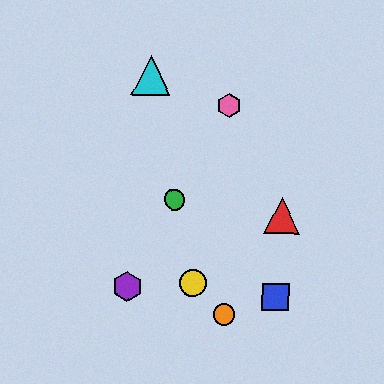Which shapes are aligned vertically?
The orange circle, the pink hexagon are aligned vertically.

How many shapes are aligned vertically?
2 shapes (the orange circle, the pink hexagon) are aligned vertically.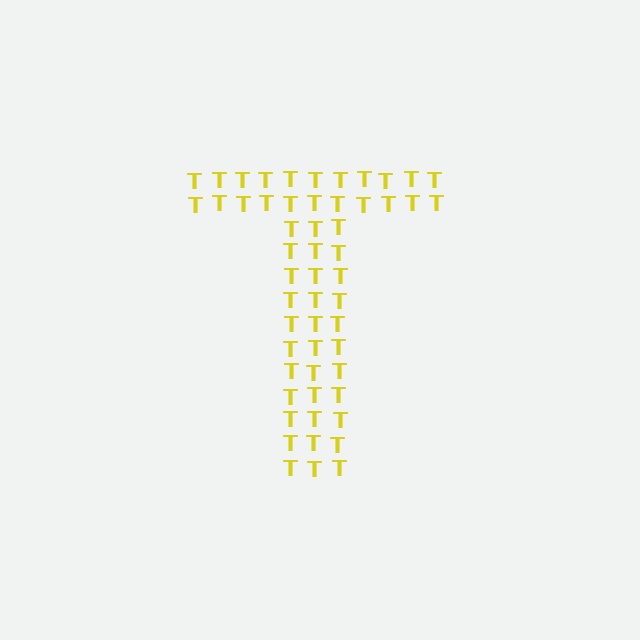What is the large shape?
The large shape is the letter T.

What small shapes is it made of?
It is made of small letter T's.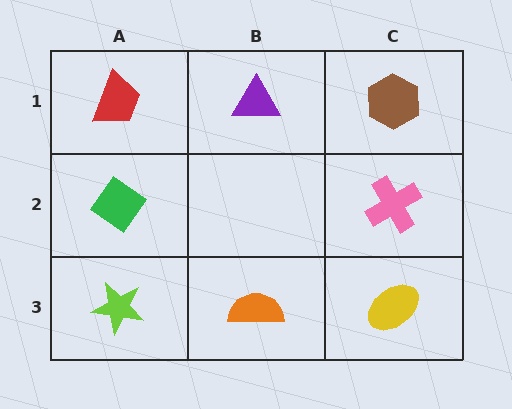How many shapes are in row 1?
3 shapes.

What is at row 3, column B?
An orange semicircle.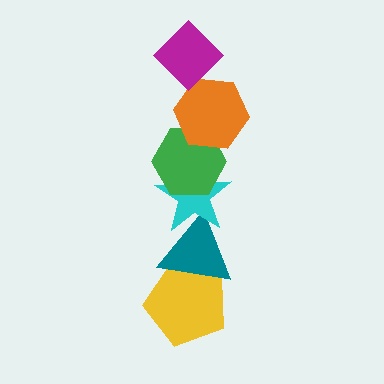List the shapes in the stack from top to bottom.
From top to bottom: the magenta diamond, the orange hexagon, the green hexagon, the cyan star, the teal triangle, the yellow pentagon.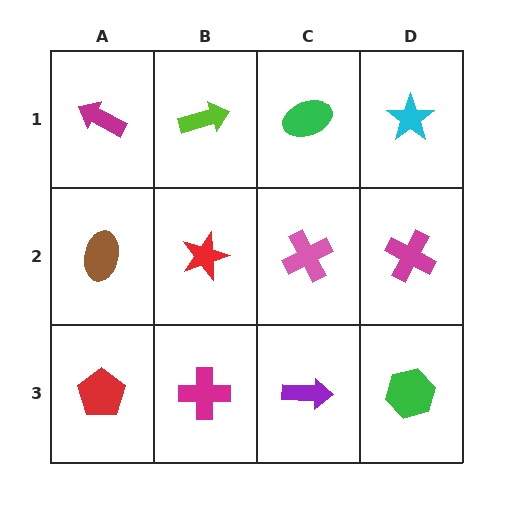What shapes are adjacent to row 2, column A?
A magenta arrow (row 1, column A), a red pentagon (row 3, column A), a red star (row 2, column B).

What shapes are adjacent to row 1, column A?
A brown ellipse (row 2, column A), a lime arrow (row 1, column B).